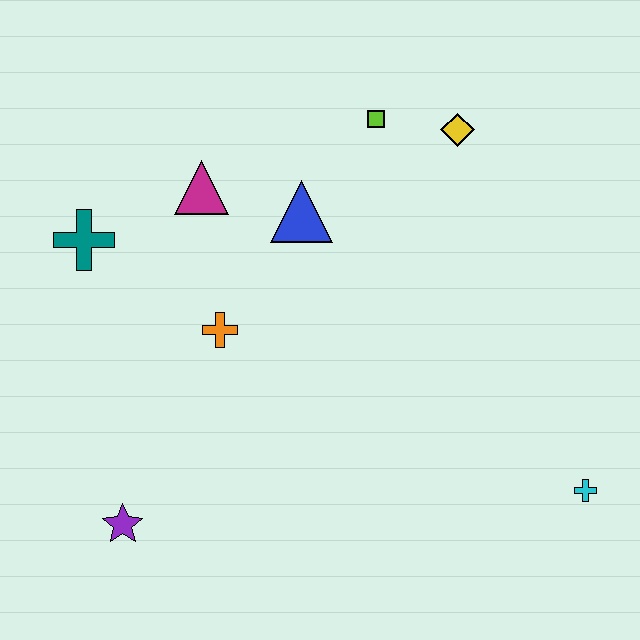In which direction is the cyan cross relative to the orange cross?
The cyan cross is to the right of the orange cross.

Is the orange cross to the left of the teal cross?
No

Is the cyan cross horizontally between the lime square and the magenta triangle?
No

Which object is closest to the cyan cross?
The yellow diamond is closest to the cyan cross.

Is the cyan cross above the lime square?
No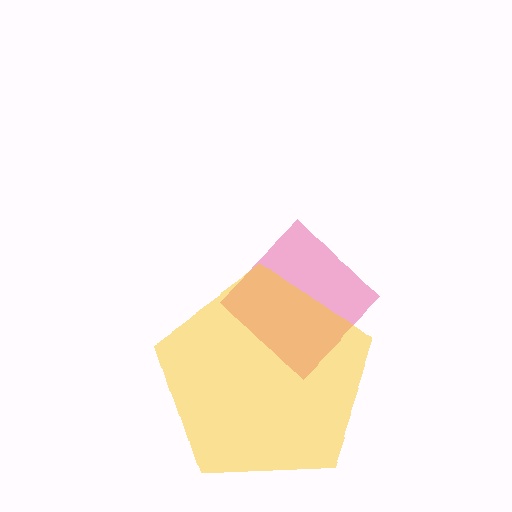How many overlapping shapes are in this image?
There are 2 overlapping shapes in the image.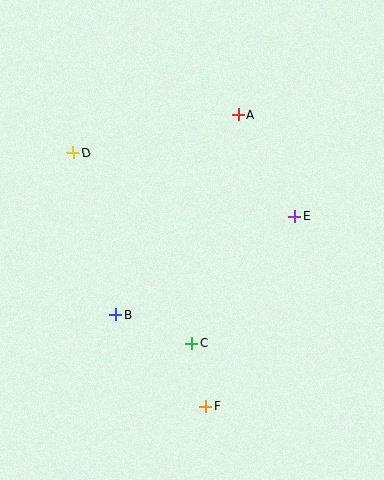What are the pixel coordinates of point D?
Point D is at (73, 153).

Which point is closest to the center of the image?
Point C at (192, 343) is closest to the center.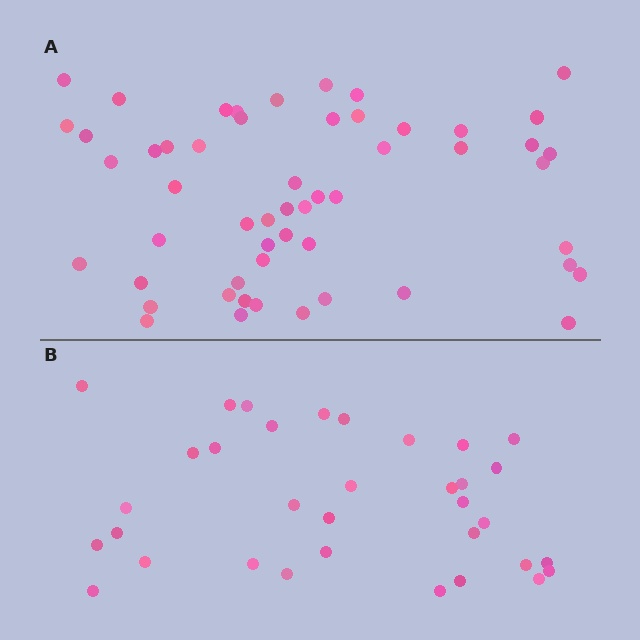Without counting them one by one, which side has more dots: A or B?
Region A (the top region) has more dots.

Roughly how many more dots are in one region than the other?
Region A has approximately 20 more dots than region B.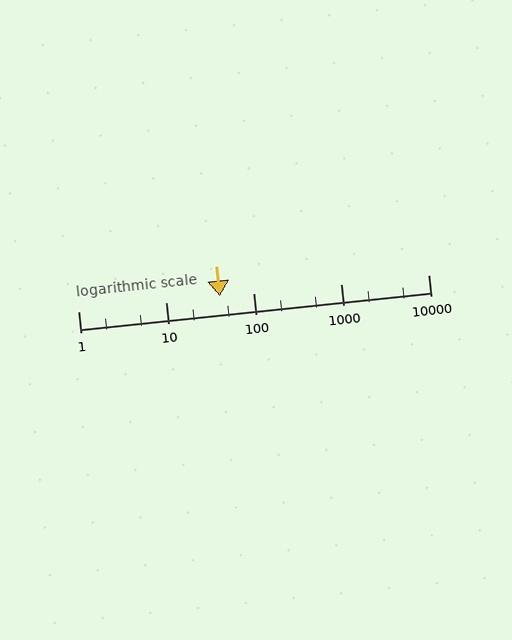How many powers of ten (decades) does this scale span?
The scale spans 4 decades, from 1 to 10000.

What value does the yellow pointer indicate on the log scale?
The pointer indicates approximately 42.